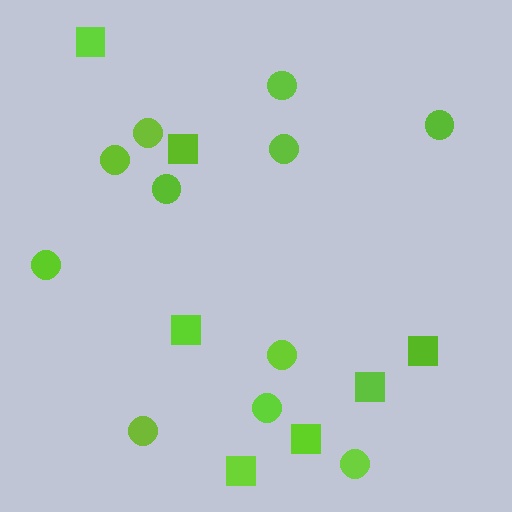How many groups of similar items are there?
There are 2 groups: one group of circles (11) and one group of squares (7).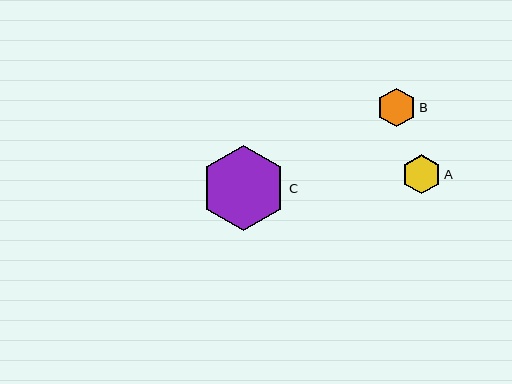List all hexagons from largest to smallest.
From largest to smallest: C, A, B.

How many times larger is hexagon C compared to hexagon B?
Hexagon C is approximately 2.2 times the size of hexagon B.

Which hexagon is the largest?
Hexagon C is the largest with a size of approximately 85 pixels.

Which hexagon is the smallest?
Hexagon B is the smallest with a size of approximately 39 pixels.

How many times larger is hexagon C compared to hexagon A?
Hexagon C is approximately 2.2 times the size of hexagon A.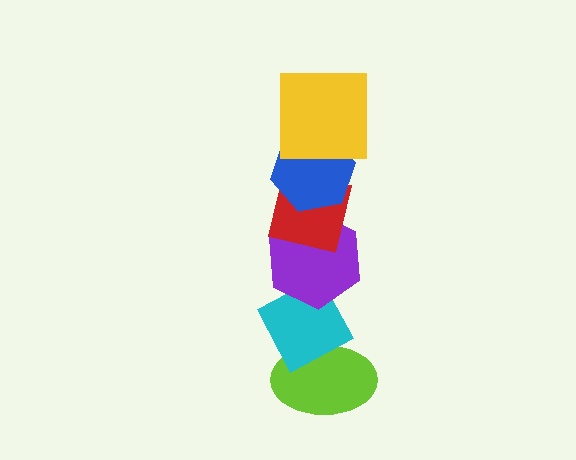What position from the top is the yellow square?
The yellow square is 1st from the top.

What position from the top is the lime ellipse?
The lime ellipse is 6th from the top.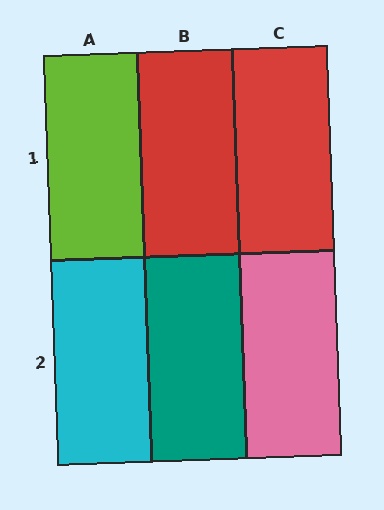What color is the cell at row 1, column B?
Red.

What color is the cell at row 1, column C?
Red.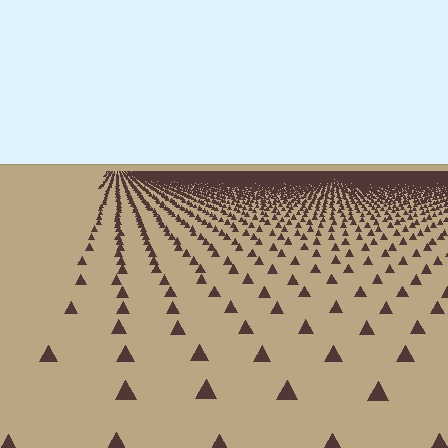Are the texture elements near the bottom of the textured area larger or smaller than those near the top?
Larger. Near the bottom, elements are closer to the viewer and appear at a bigger on-screen size.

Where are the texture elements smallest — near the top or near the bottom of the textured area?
Near the top.